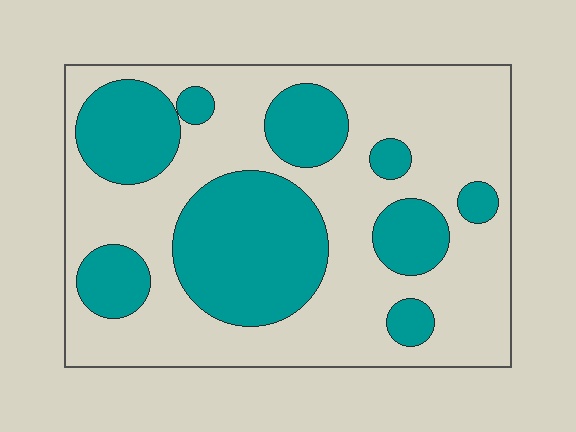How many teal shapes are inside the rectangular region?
9.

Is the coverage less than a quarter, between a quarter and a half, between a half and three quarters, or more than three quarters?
Between a quarter and a half.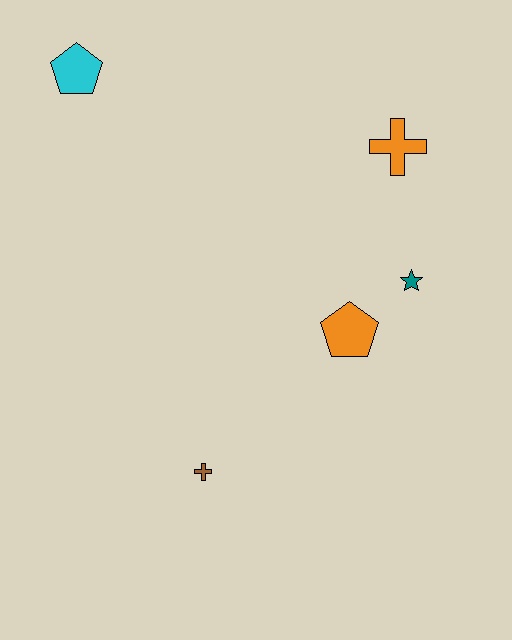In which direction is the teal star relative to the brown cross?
The teal star is to the right of the brown cross.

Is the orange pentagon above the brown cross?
Yes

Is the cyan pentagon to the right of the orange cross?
No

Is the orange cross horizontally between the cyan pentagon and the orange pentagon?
No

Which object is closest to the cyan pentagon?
The orange cross is closest to the cyan pentagon.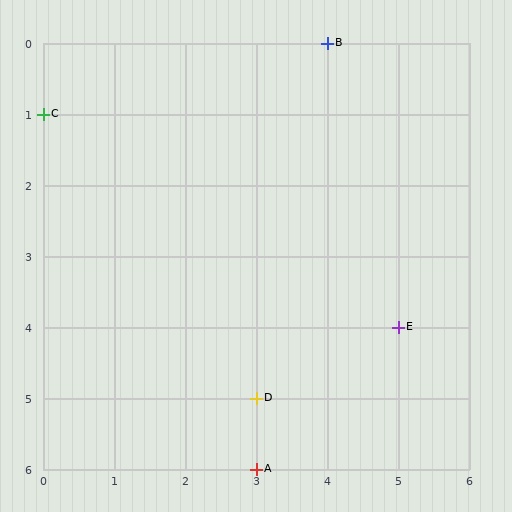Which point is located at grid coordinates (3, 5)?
Point D is at (3, 5).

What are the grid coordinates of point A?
Point A is at grid coordinates (3, 6).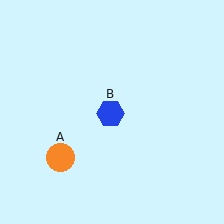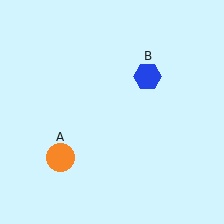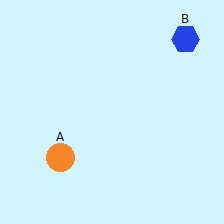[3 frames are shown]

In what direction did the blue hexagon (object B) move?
The blue hexagon (object B) moved up and to the right.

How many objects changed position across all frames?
1 object changed position: blue hexagon (object B).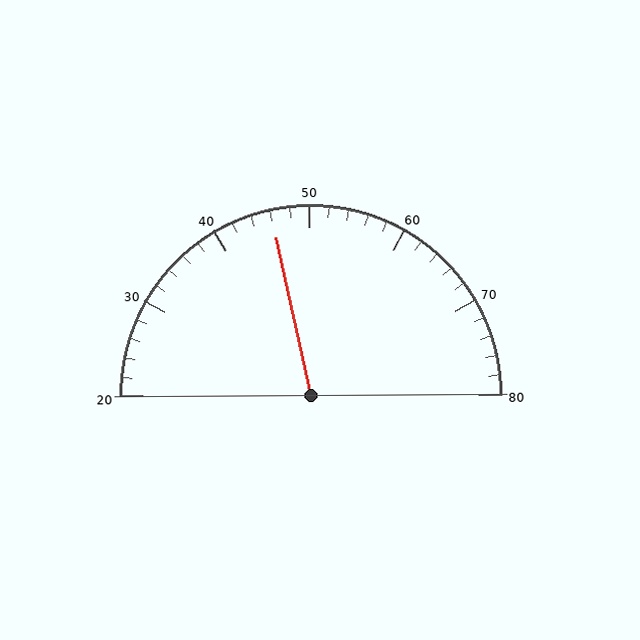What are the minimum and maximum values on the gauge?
The gauge ranges from 20 to 80.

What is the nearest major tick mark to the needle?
The nearest major tick mark is 50.